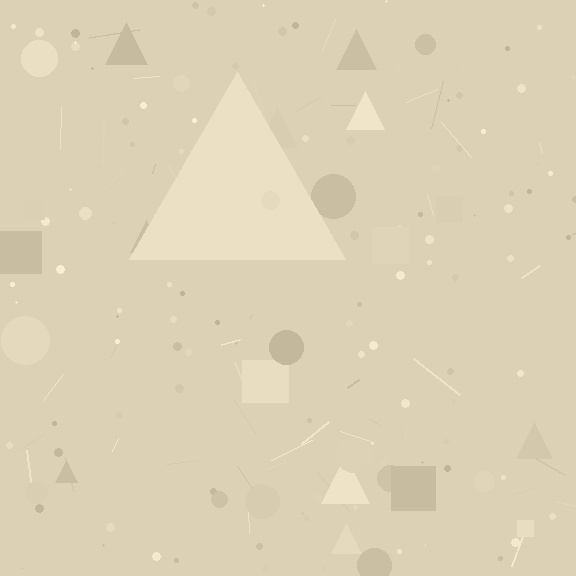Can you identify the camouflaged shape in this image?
The camouflaged shape is a triangle.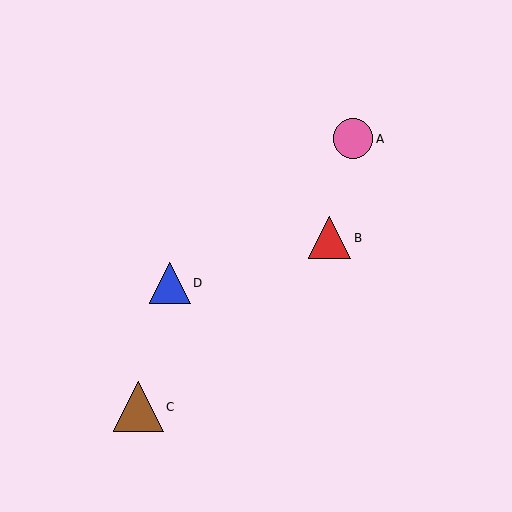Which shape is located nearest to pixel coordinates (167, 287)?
The blue triangle (labeled D) at (170, 283) is nearest to that location.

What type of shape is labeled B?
Shape B is a red triangle.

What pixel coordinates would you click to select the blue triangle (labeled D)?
Click at (170, 283) to select the blue triangle D.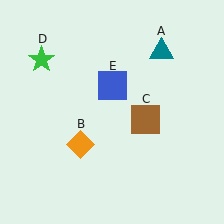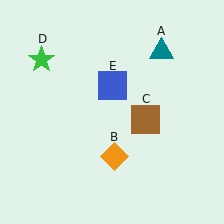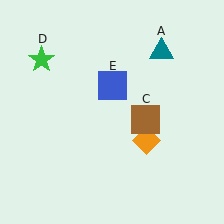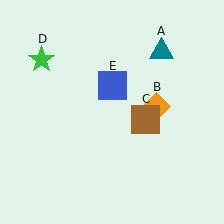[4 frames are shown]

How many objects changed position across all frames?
1 object changed position: orange diamond (object B).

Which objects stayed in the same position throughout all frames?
Teal triangle (object A) and brown square (object C) and green star (object D) and blue square (object E) remained stationary.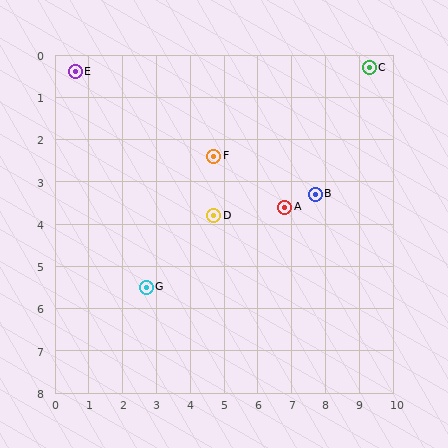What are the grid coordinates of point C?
Point C is at approximately (9.3, 0.3).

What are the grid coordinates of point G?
Point G is at approximately (2.7, 5.5).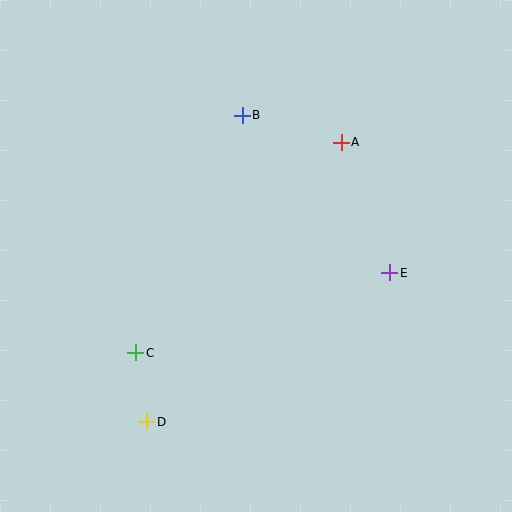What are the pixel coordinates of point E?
Point E is at (390, 273).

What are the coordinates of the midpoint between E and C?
The midpoint between E and C is at (263, 313).